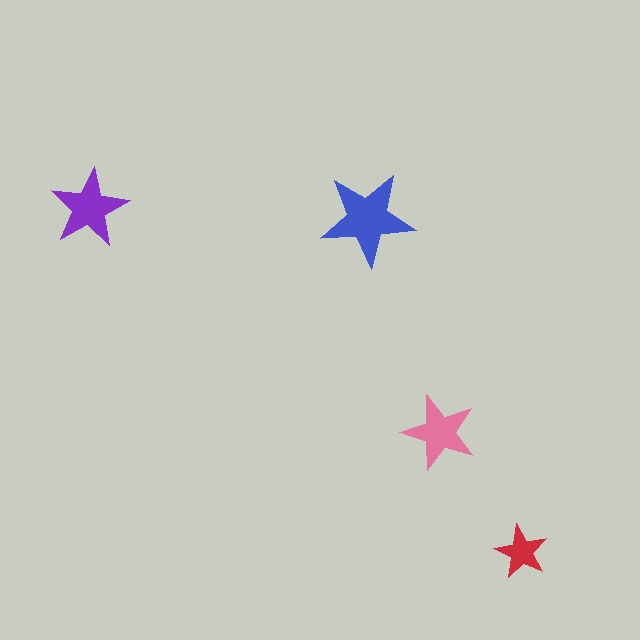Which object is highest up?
The purple star is topmost.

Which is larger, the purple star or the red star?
The purple one.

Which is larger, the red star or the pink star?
The pink one.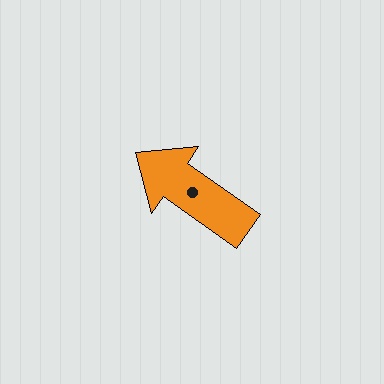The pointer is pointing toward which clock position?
Roughly 10 o'clock.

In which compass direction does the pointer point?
Northwest.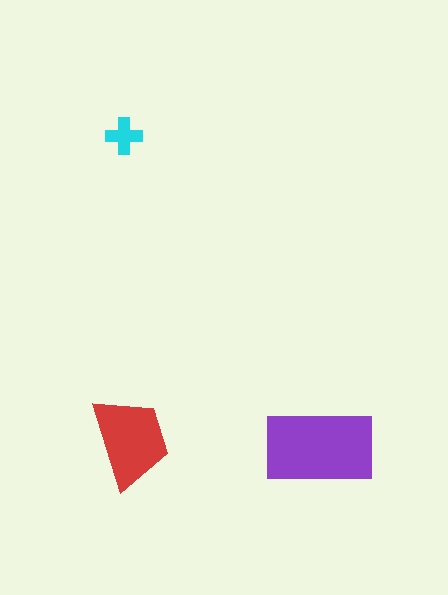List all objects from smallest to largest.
The cyan cross, the red trapezoid, the purple rectangle.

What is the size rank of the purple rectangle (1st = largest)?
1st.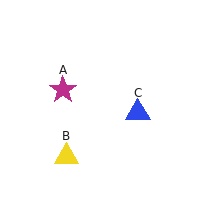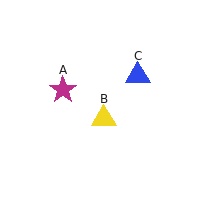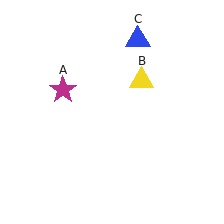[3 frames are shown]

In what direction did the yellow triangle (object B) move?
The yellow triangle (object B) moved up and to the right.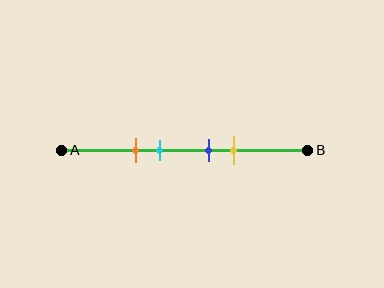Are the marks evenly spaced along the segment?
No, the marks are not evenly spaced.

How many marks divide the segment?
There are 4 marks dividing the segment.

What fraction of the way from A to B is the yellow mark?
The yellow mark is approximately 70% (0.7) of the way from A to B.